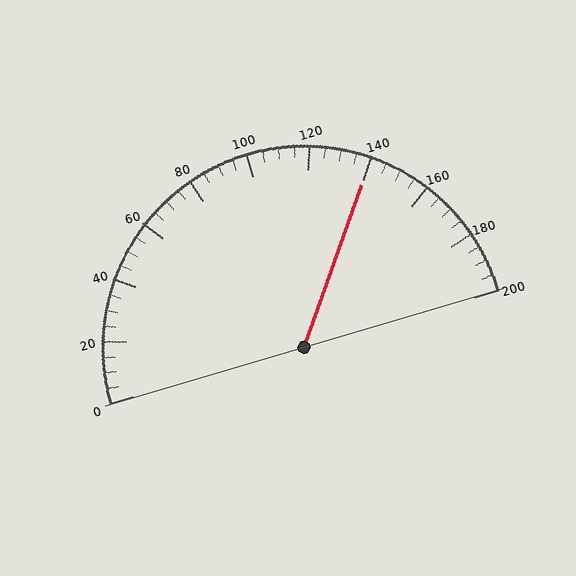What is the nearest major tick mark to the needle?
The nearest major tick mark is 140.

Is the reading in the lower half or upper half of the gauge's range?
The reading is in the upper half of the range (0 to 200).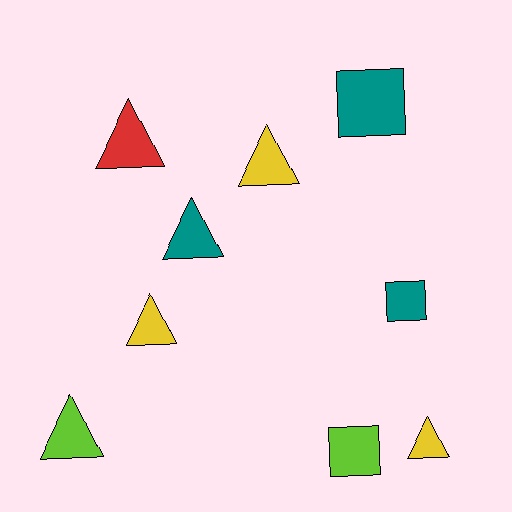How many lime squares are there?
There is 1 lime square.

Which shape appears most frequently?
Triangle, with 6 objects.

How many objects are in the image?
There are 9 objects.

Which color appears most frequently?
Teal, with 3 objects.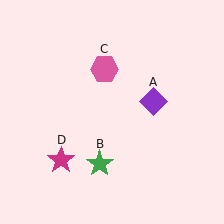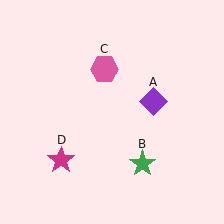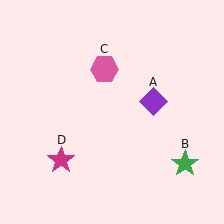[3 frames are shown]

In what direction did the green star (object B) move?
The green star (object B) moved right.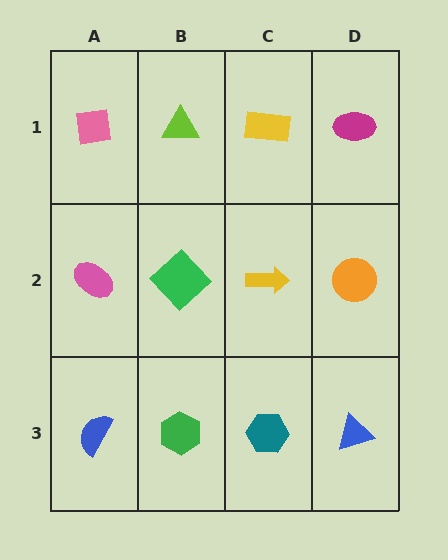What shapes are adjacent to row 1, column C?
A yellow arrow (row 2, column C), a lime triangle (row 1, column B), a magenta ellipse (row 1, column D).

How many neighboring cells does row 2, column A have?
3.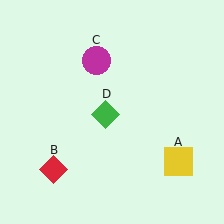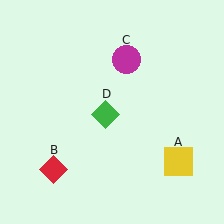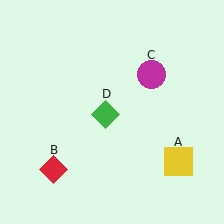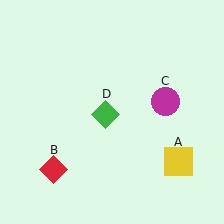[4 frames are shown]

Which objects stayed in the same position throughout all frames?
Yellow square (object A) and red diamond (object B) and green diamond (object D) remained stationary.